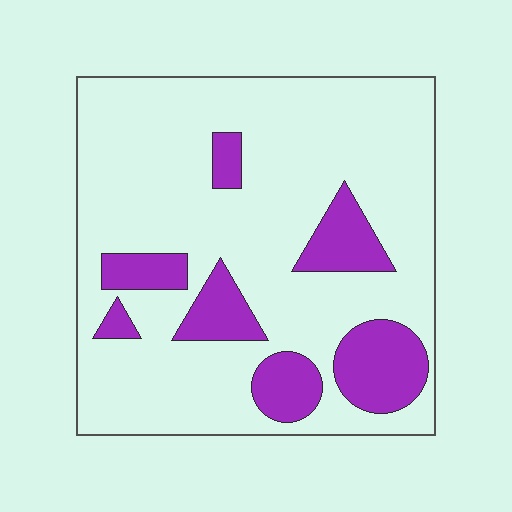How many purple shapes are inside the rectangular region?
7.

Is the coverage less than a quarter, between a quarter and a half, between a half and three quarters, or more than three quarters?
Less than a quarter.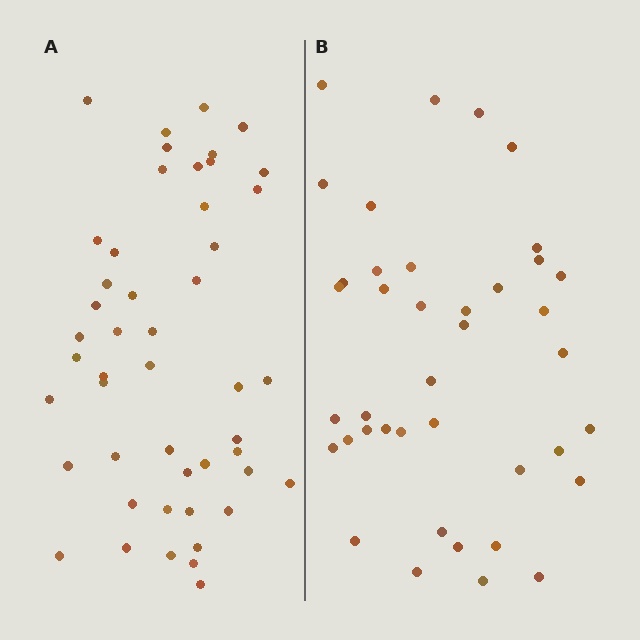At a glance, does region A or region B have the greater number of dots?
Region A (the left region) has more dots.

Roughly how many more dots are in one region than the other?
Region A has roughly 8 or so more dots than region B.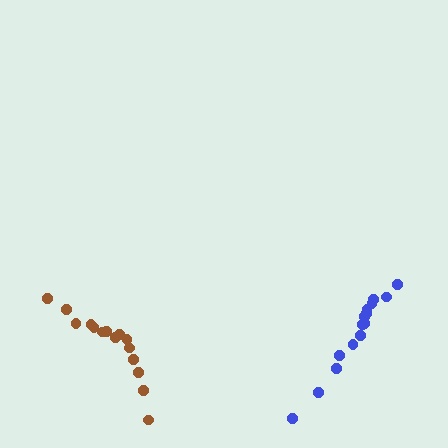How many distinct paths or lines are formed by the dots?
There are 2 distinct paths.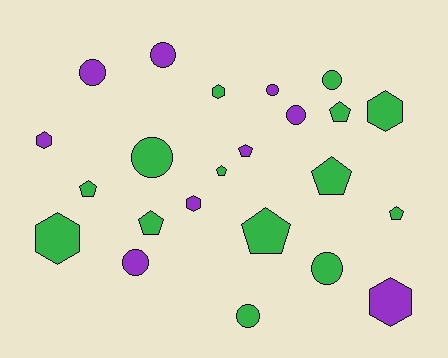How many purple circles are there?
There are 5 purple circles.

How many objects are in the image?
There are 23 objects.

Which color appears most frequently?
Green, with 14 objects.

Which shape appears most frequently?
Circle, with 9 objects.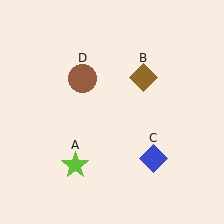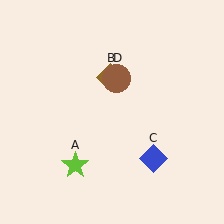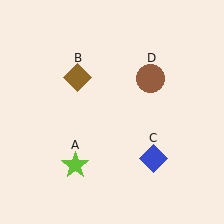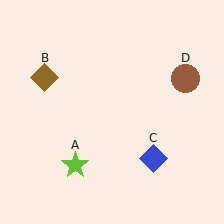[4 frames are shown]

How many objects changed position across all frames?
2 objects changed position: brown diamond (object B), brown circle (object D).